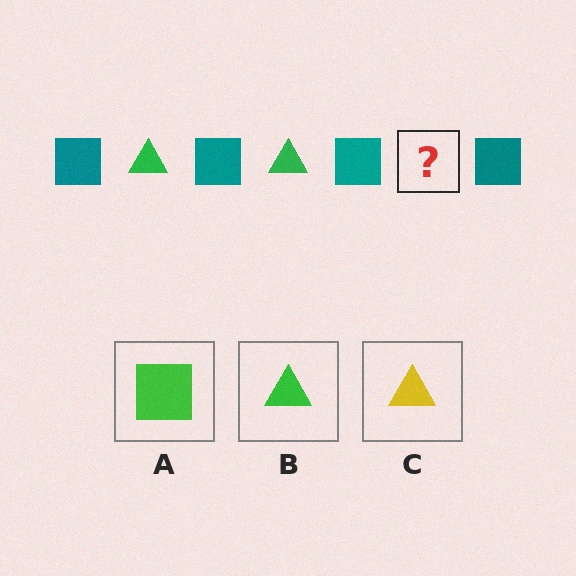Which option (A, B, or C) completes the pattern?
B.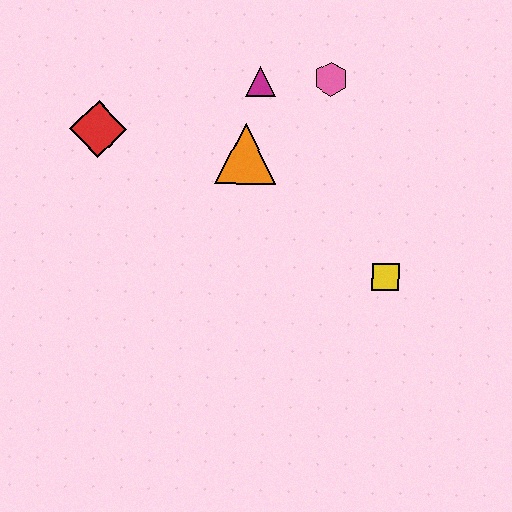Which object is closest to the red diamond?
The orange triangle is closest to the red diamond.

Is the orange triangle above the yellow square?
Yes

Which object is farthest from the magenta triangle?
The yellow square is farthest from the magenta triangle.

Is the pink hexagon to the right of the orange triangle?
Yes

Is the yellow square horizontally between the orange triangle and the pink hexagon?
No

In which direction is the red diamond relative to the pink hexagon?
The red diamond is to the left of the pink hexagon.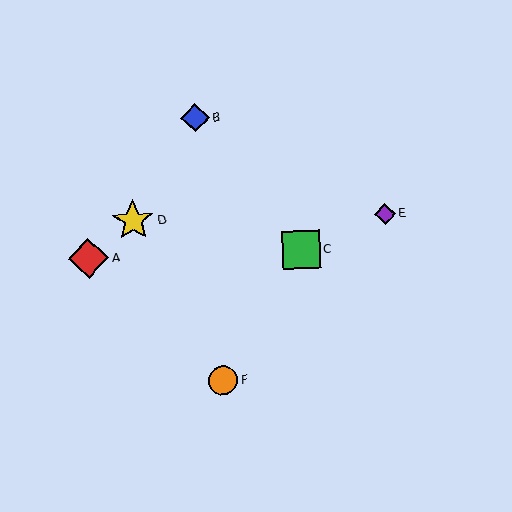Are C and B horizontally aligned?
No, C is at y≈250 and B is at y≈118.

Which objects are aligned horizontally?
Objects A, C are aligned horizontally.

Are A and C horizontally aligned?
Yes, both are at y≈258.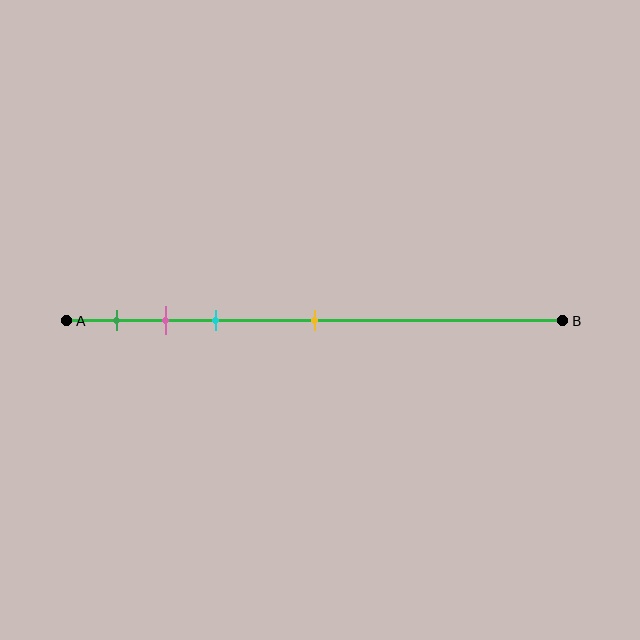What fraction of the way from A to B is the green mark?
The green mark is approximately 10% (0.1) of the way from A to B.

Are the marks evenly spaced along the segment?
No, the marks are not evenly spaced.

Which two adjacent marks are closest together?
The pink and cyan marks are the closest adjacent pair.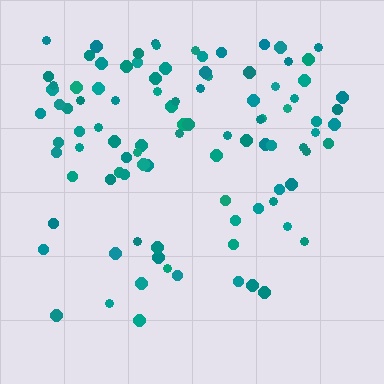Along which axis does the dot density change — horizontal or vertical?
Vertical.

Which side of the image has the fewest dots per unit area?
The bottom.